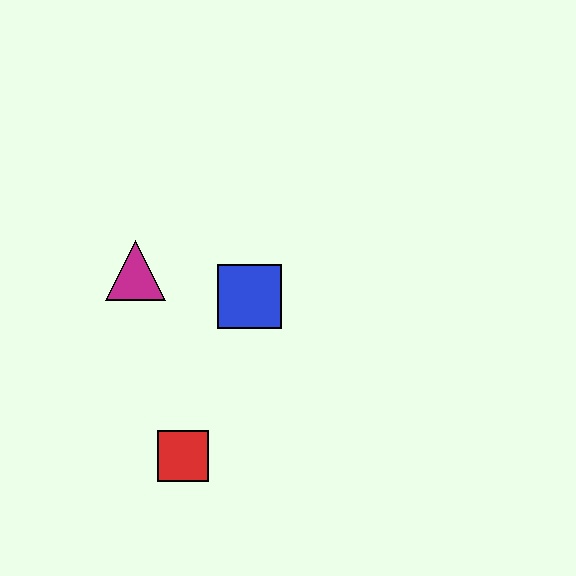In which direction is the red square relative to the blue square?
The red square is below the blue square.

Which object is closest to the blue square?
The magenta triangle is closest to the blue square.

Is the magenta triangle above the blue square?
Yes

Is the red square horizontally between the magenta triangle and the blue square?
Yes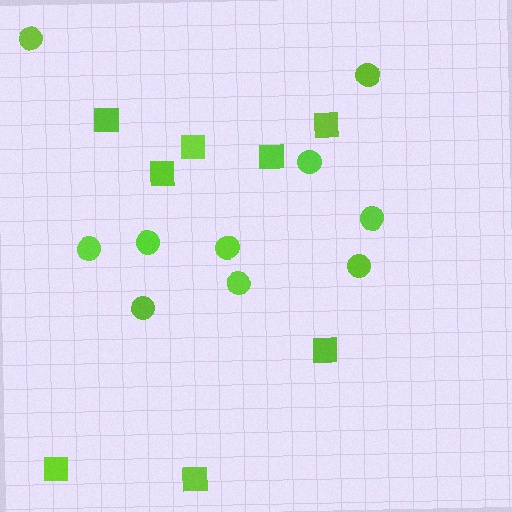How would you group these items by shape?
There are 2 groups: one group of circles (10) and one group of squares (8).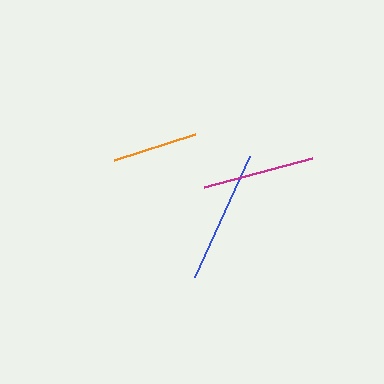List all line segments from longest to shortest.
From longest to shortest: blue, magenta, orange.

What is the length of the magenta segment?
The magenta segment is approximately 112 pixels long.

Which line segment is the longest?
The blue line is the longest at approximately 132 pixels.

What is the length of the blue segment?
The blue segment is approximately 132 pixels long.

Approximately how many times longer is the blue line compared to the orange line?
The blue line is approximately 1.6 times the length of the orange line.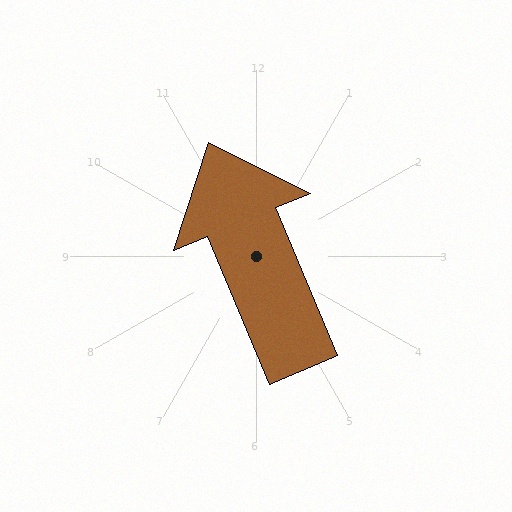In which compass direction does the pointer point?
Northwest.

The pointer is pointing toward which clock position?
Roughly 11 o'clock.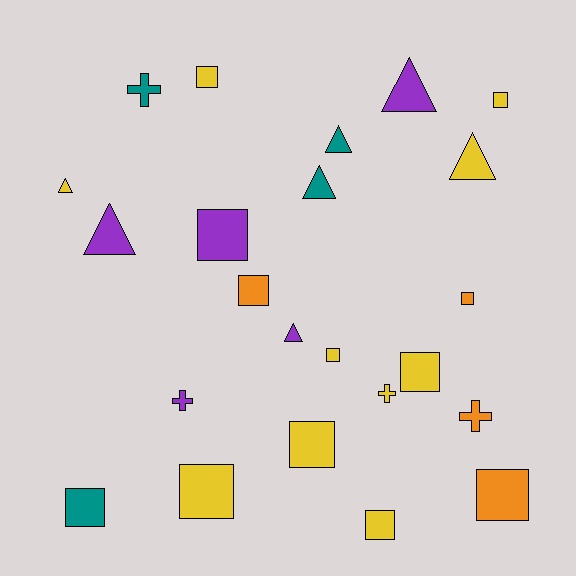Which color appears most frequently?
Yellow, with 10 objects.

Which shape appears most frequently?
Square, with 12 objects.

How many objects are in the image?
There are 23 objects.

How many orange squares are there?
There are 3 orange squares.